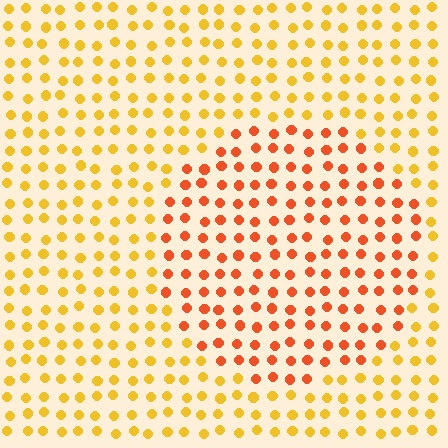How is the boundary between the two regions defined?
The boundary is defined purely by a slight shift in hue (about 34 degrees). Spacing, size, and orientation are identical on both sides.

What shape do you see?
I see a circle.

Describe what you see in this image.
The image is filled with small yellow elements in a uniform arrangement. A circle-shaped region is visible where the elements are tinted to a slightly different hue, forming a subtle color boundary.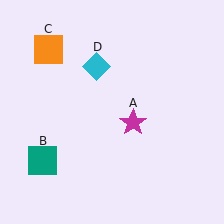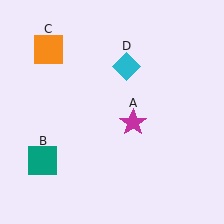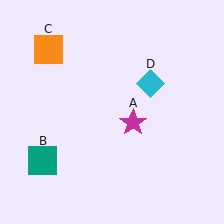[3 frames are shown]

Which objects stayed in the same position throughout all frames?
Magenta star (object A) and teal square (object B) and orange square (object C) remained stationary.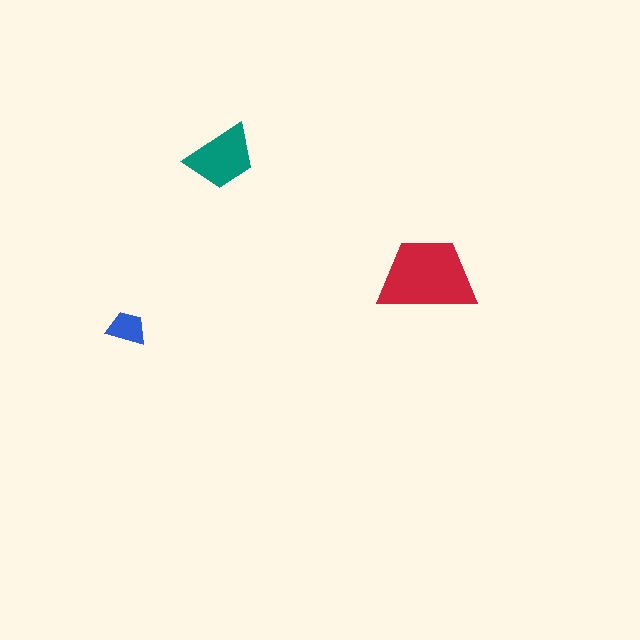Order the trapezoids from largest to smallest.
the red one, the teal one, the blue one.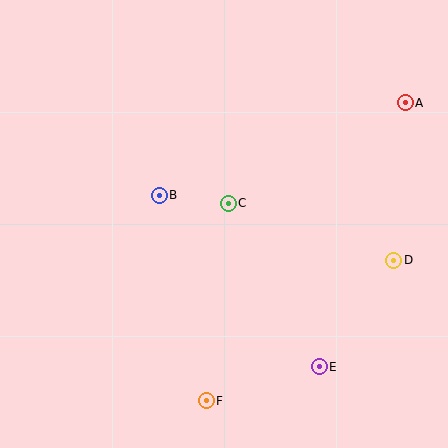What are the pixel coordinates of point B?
Point B is at (159, 195).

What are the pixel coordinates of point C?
Point C is at (228, 203).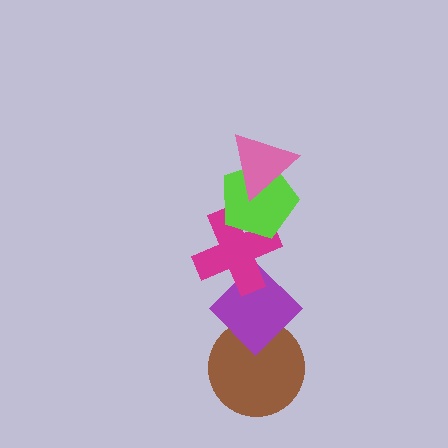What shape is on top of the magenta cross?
The lime pentagon is on top of the magenta cross.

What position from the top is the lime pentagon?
The lime pentagon is 2nd from the top.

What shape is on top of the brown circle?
The purple diamond is on top of the brown circle.